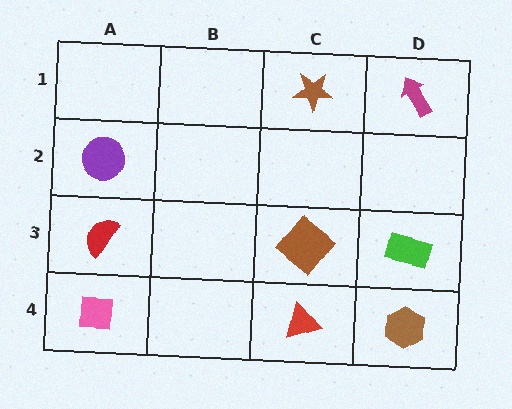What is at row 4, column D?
A brown hexagon.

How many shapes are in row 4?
3 shapes.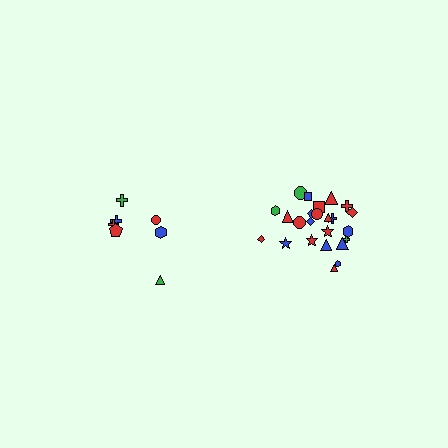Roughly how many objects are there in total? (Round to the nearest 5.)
Roughly 30 objects in total.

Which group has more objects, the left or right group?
The right group.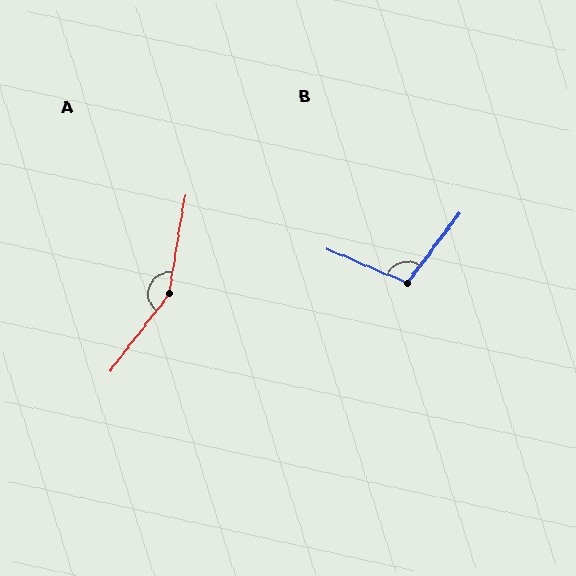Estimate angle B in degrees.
Approximately 104 degrees.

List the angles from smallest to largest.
B (104°), A (152°).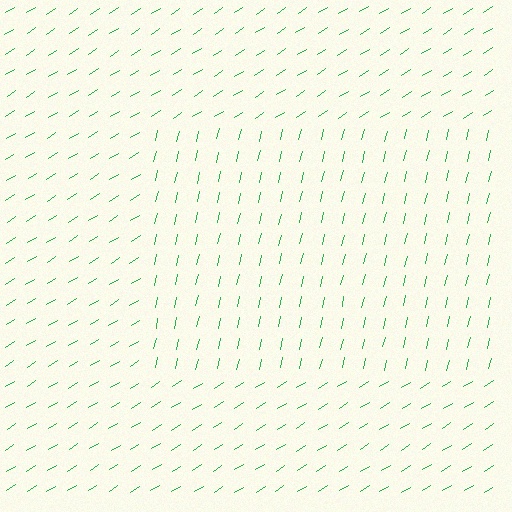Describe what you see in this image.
The image is filled with small green line segments. A rectangle region in the image has lines oriented differently from the surrounding lines, creating a visible texture boundary.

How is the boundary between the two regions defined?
The boundary is defined purely by a change in line orientation (approximately 45 degrees difference). All lines are the same color and thickness.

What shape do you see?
I see a rectangle.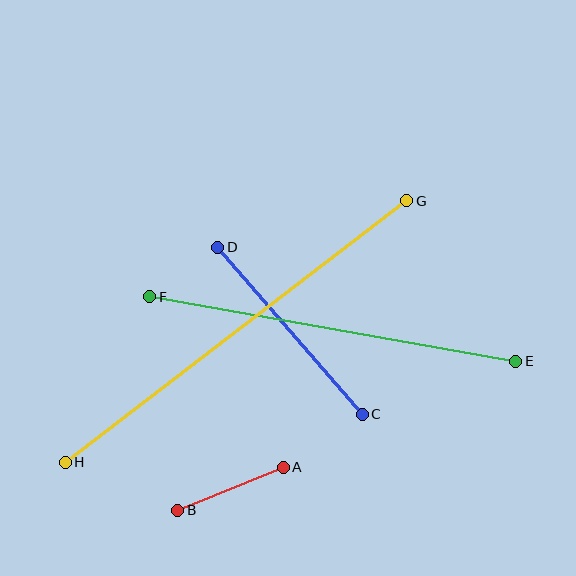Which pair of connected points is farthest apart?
Points G and H are farthest apart.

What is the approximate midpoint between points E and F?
The midpoint is at approximately (333, 329) pixels.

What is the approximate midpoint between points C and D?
The midpoint is at approximately (290, 331) pixels.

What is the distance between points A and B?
The distance is approximately 114 pixels.